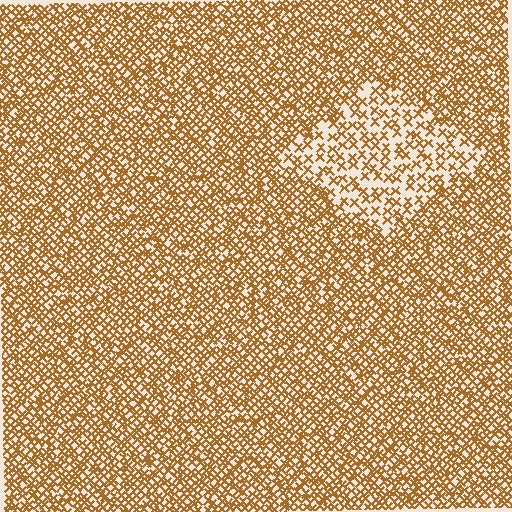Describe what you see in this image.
The image contains small brown elements arranged at two different densities. A diamond-shaped region is visible where the elements are less densely packed than the surrounding area.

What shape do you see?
I see a diamond.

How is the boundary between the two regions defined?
The boundary is defined by a change in element density (approximately 2.0x ratio). All elements are the same color, size, and shape.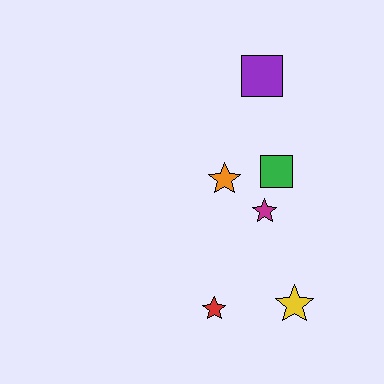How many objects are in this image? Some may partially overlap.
There are 6 objects.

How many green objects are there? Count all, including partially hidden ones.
There is 1 green object.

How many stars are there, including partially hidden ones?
There are 4 stars.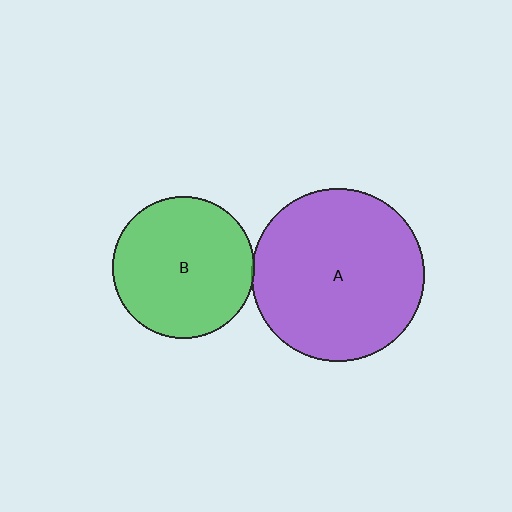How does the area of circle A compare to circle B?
Approximately 1.5 times.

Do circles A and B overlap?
Yes.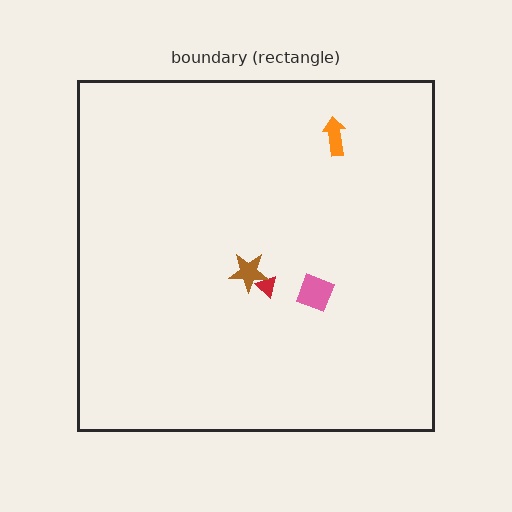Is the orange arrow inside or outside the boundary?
Inside.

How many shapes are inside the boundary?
4 inside, 0 outside.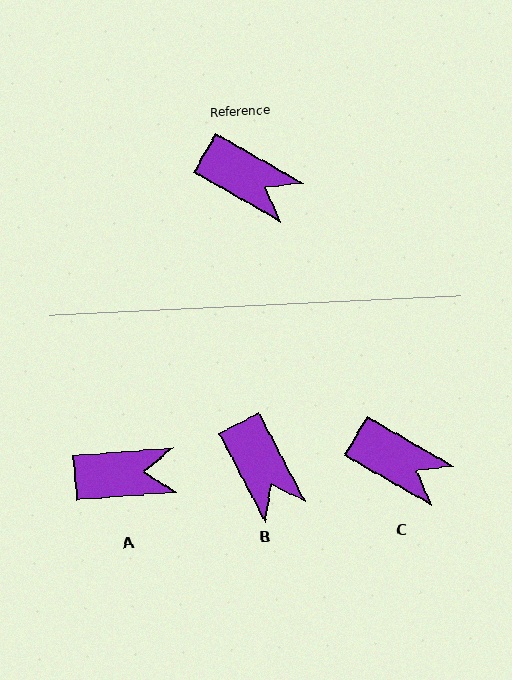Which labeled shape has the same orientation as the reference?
C.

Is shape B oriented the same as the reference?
No, it is off by about 33 degrees.